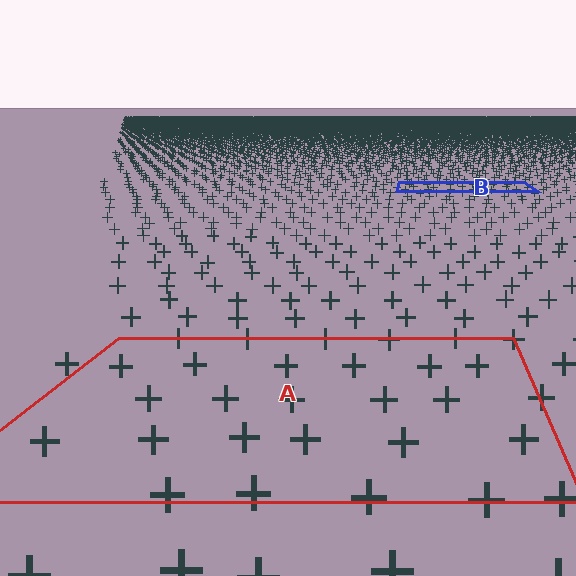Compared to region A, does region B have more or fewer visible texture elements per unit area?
Region B has more texture elements per unit area — they are packed more densely because it is farther away.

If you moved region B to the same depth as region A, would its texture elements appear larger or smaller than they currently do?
They would appear larger. At a closer depth, the same texture elements are projected at a bigger on-screen size.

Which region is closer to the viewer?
Region A is closer. The texture elements there are larger and more spread out.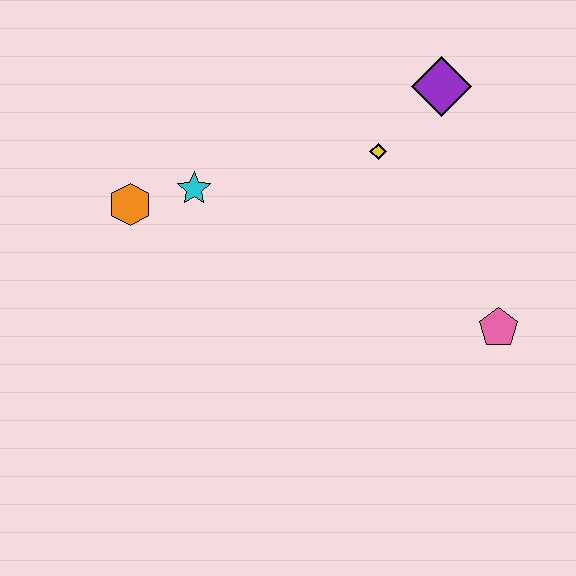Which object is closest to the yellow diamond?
The purple diamond is closest to the yellow diamond.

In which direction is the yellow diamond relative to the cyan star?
The yellow diamond is to the right of the cyan star.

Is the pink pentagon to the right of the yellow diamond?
Yes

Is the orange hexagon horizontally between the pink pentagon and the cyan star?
No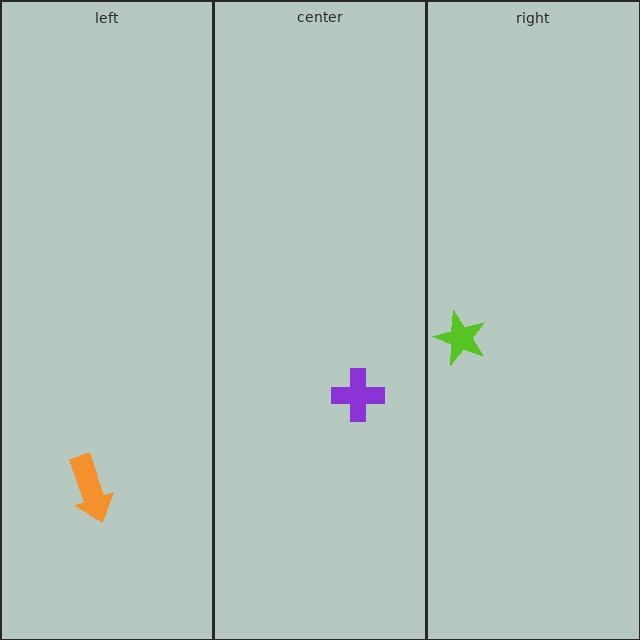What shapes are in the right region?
The lime star.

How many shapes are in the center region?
1.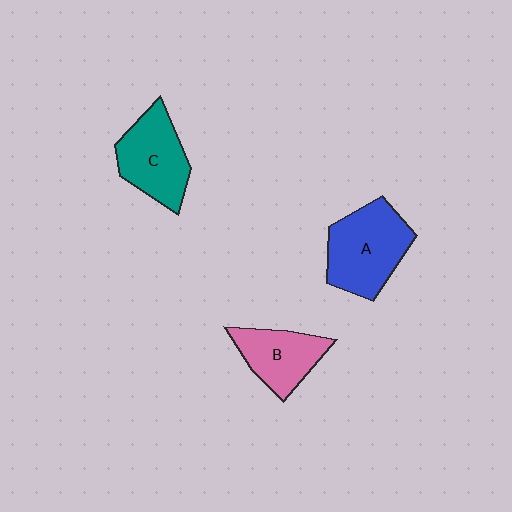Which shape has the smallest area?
Shape B (pink).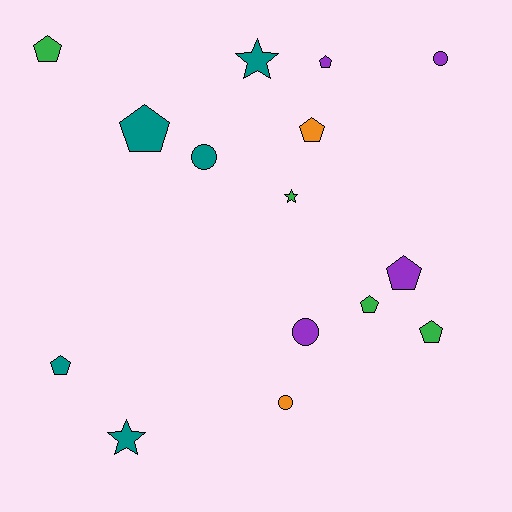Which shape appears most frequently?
Pentagon, with 8 objects.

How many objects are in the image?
There are 15 objects.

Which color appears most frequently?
Teal, with 5 objects.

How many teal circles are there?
There is 1 teal circle.